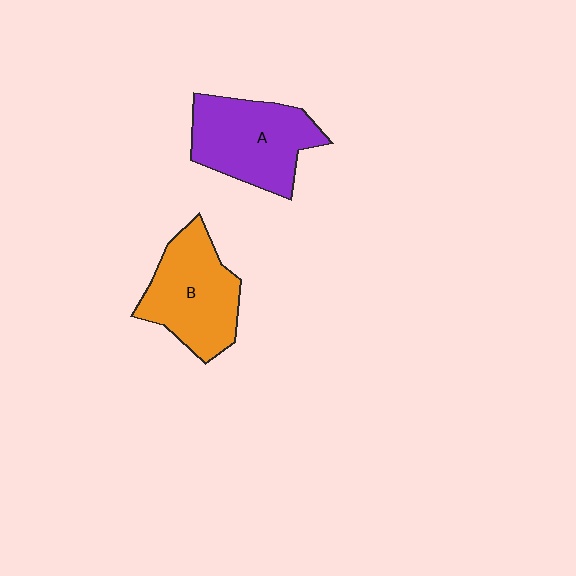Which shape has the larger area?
Shape A (purple).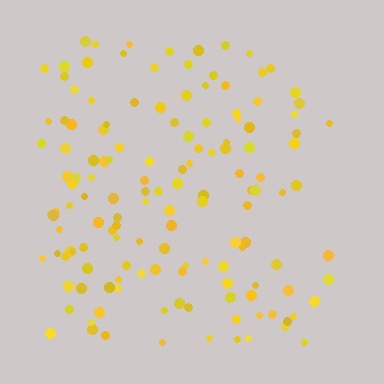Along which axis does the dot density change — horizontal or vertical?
Horizontal.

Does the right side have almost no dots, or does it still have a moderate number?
Still a moderate number, just noticeably fewer than the left.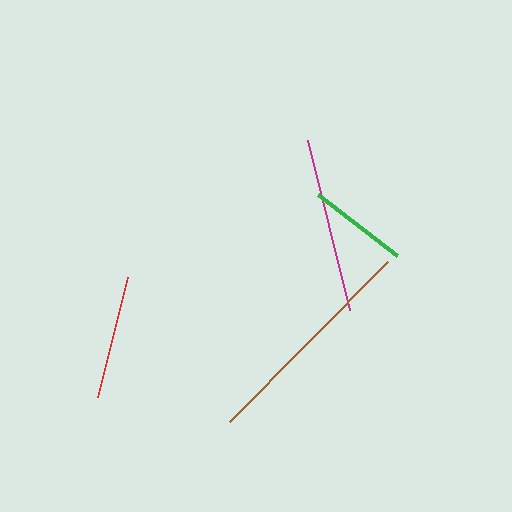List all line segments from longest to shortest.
From longest to shortest: brown, magenta, red, green.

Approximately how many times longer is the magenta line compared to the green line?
The magenta line is approximately 1.8 times the length of the green line.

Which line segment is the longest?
The brown line is the longest at approximately 225 pixels.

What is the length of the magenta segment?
The magenta segment is approximately 176 pixels long.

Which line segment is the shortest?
The green line is the shortest at approximately 100 pixels.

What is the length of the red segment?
The red segment is approximately 124 pixels long.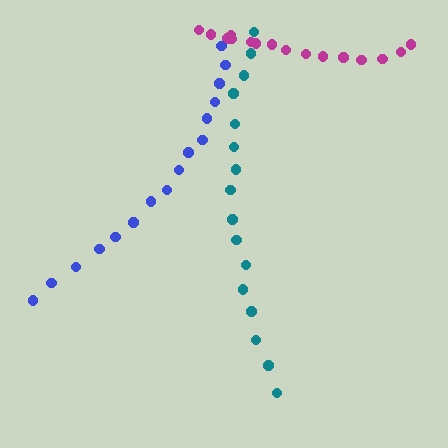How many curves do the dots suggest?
There are 3 distinct paths.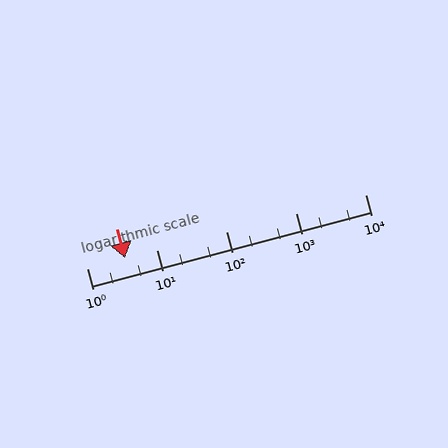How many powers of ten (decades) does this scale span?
The scale spans 4 decades, from 1 to 10000.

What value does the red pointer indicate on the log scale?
The pointer indicates approximately 3.5.